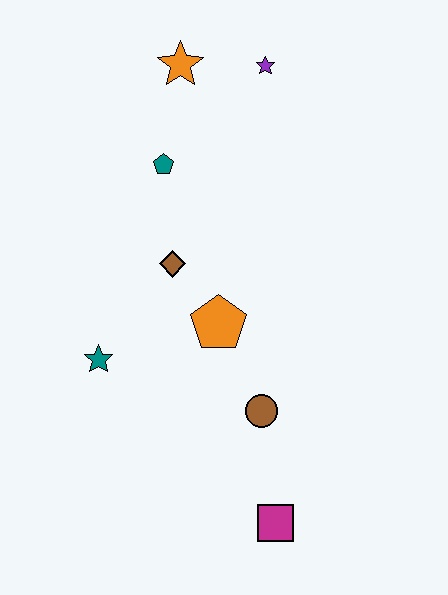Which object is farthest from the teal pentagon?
The magenta square is farthest from the teal pentagon.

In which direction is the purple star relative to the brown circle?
The purple star is above the brown circle.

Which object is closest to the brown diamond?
The orange pentagon is closest to the brown diamond.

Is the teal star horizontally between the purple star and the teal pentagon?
No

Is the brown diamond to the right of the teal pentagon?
Yes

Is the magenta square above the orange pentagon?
No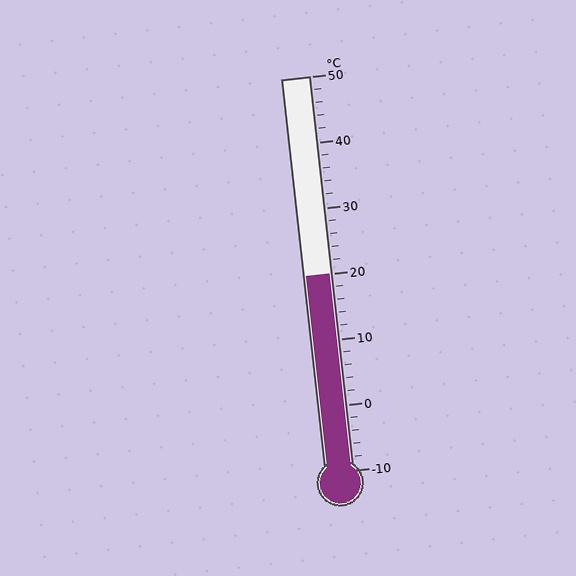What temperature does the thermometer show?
The thermometer shows approximately 20°C.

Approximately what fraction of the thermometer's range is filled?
The thermometer is filled to approximately 50% of its range.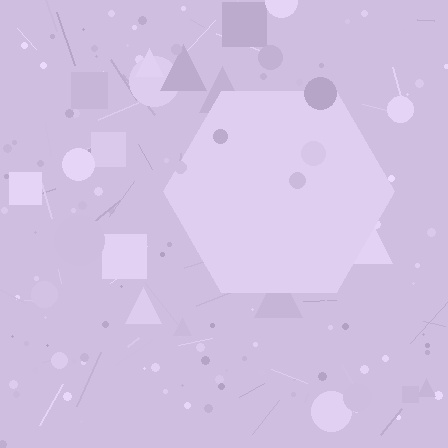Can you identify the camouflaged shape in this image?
The camouflaged shape is a hexagon.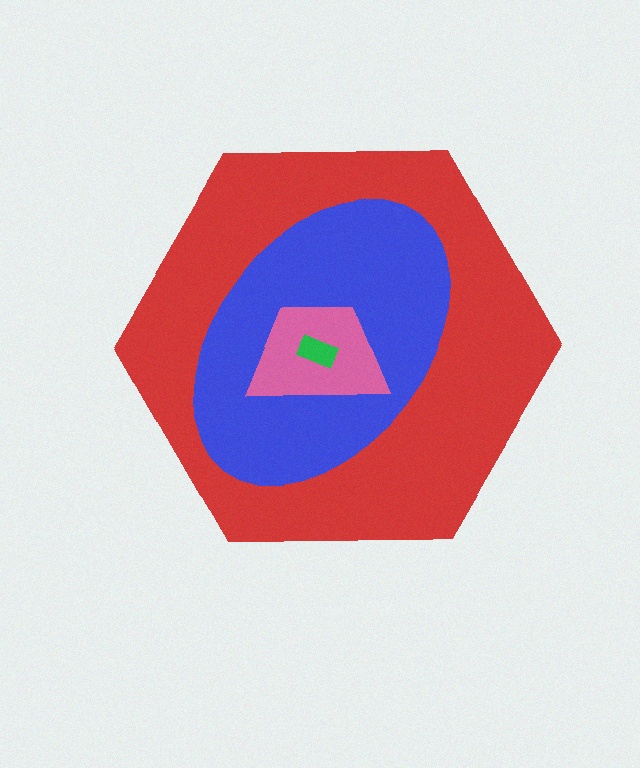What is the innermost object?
The green rectangle.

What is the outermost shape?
The red hexagon.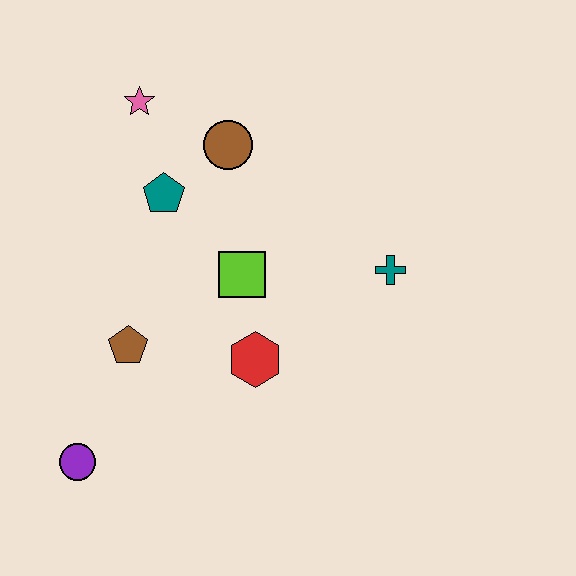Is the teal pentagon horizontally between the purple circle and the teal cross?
Yes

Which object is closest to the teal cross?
The lime square is closest to the teal cross.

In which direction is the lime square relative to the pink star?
The lime square is below the pink star.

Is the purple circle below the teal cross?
Yes